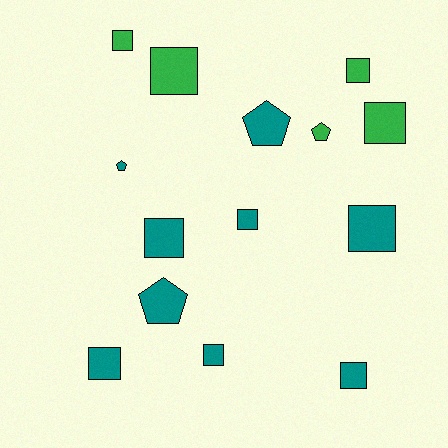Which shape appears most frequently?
Square, with 10 objects.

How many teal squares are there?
There are 6 teal squares.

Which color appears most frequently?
Teal, with 9 objects.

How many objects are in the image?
There are 14 objects.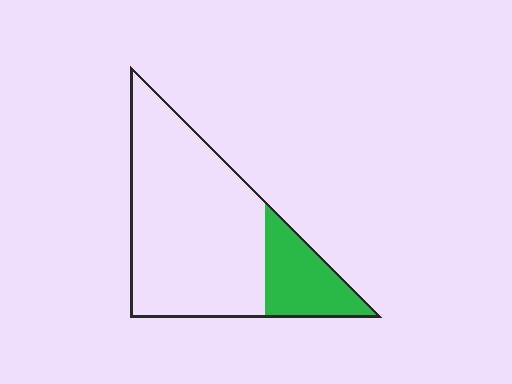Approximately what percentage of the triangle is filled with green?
Approximately 20%.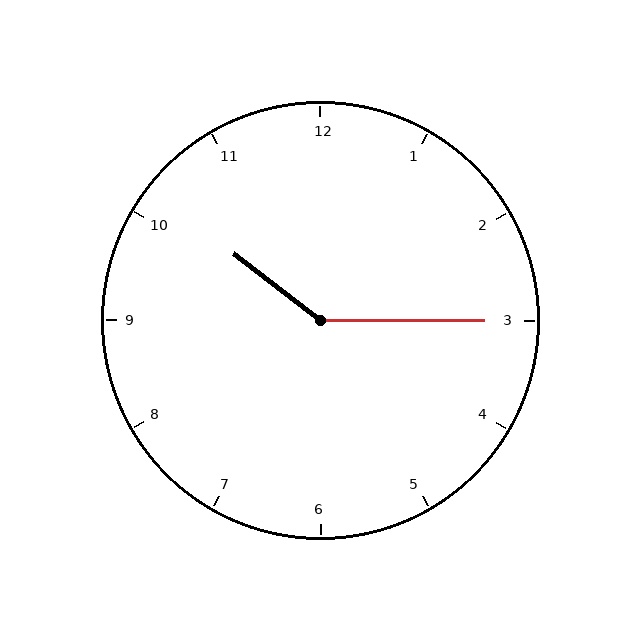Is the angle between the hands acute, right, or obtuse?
It is obtuse.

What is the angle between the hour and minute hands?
Approximately 142 degrees.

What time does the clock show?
10:15.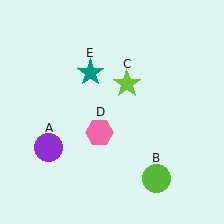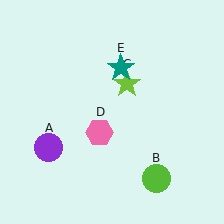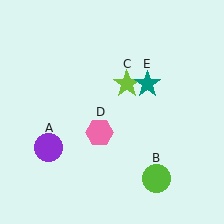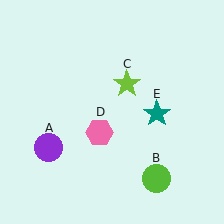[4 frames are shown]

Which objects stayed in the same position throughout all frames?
Purple circle (object A) and lime circle (object B) and lime star (object C) and pink hexagon (object D) remained stationary.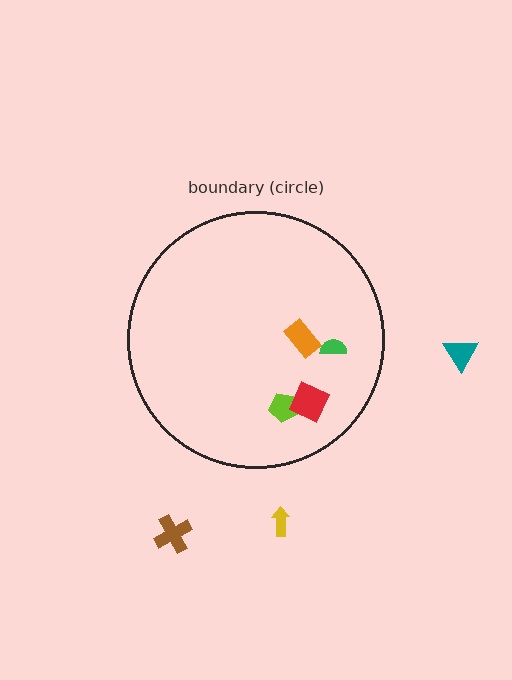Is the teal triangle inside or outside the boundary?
Outside.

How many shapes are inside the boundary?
4 inside, 3 outside.